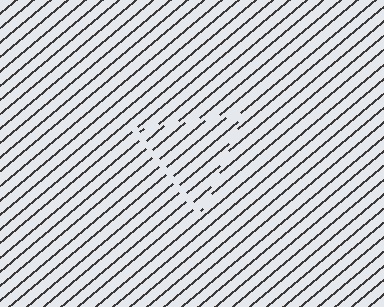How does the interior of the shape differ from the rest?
The interior of the shape contains the same grating, shifted by half a period — the contour is defined by the phase discontinuity where line-ends from the inner and outer gratings abut.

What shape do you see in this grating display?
An illusory triangle. The interior of the shape contains the same grating, shifted by half a period — the contour is defined by the phase discontinuity where line-ends from the inner and outer gratings abut.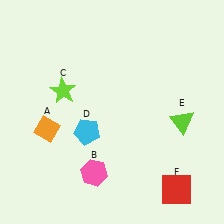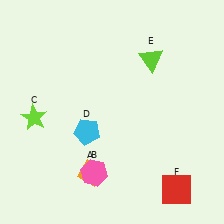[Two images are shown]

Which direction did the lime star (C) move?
The lime star (C) moved left.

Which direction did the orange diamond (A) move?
The orange diamond (A) moved down.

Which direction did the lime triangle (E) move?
The lime triangle (E) moved up.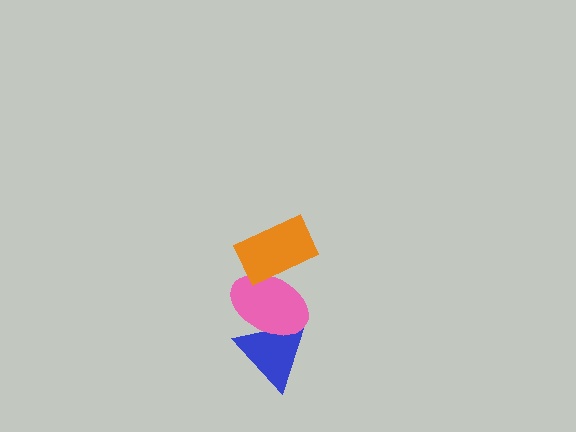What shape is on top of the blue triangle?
The pink ellipse is on top of the blue triangle.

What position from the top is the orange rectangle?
The orange rectangle is 1st from the top.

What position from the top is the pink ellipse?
The pink ellipse is 2nd from the top.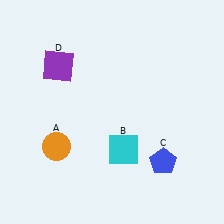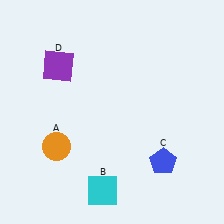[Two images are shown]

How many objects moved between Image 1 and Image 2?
1 object moved between the two images.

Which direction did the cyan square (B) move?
The cyan square (B) moved down.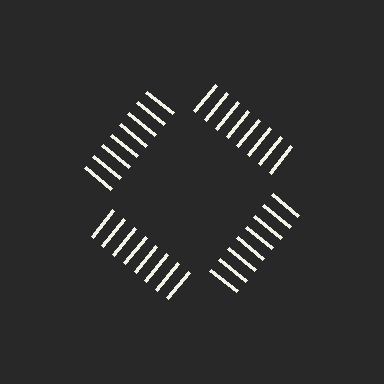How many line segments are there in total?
32 — 8 along each of the 4 edges.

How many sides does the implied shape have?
4 sides — the line-ends trace a square.